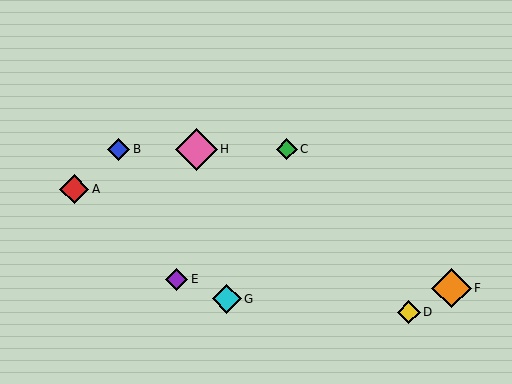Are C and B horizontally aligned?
Yes, both are at y≈149.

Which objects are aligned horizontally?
Objects B, C, H are aligned horizontally.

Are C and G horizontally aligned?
No, C is at y≈149 and G is at y≈299.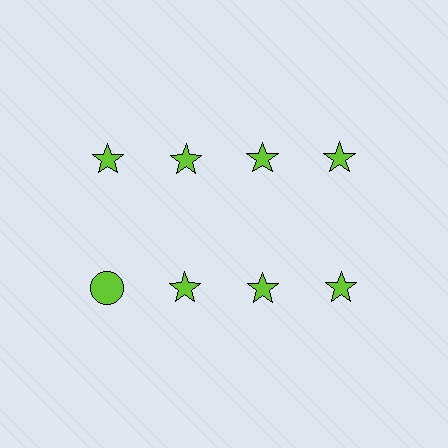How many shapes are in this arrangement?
There are 8 shapes arranged in a grid pattern.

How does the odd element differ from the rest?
It has a different shape: circle instead of star.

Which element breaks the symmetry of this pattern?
The lime circle in the second row, leftmost column breaks the symmetry. All other shapes are lime stars.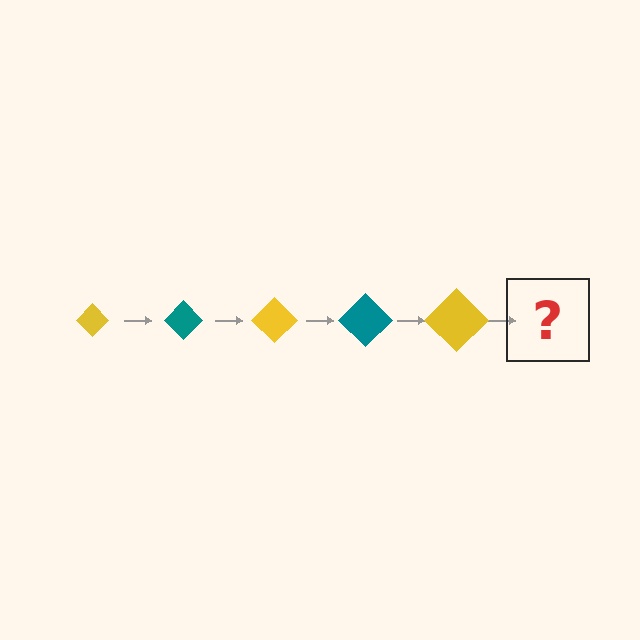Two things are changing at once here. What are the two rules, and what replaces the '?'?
The two rules are that the diamond grows larger each step and the color cycles through yellow and teal. The '?' should be a teal diamond, larger than the previous one.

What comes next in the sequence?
The next element should be a teal diamond, larger than the previous one.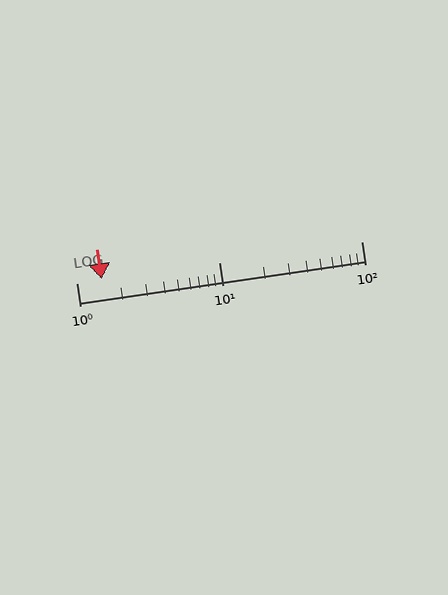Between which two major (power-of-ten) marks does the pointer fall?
The pointer is between 1 and 10.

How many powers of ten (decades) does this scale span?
The scale spans 2 decades, from 1 to 100.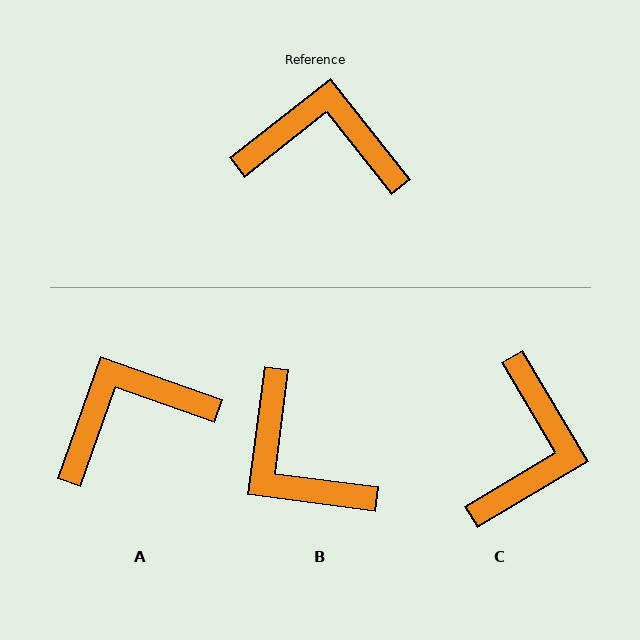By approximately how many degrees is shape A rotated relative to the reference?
Approximately 32 degrees counter-clockwise.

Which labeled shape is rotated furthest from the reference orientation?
B, about 135 degrees away.